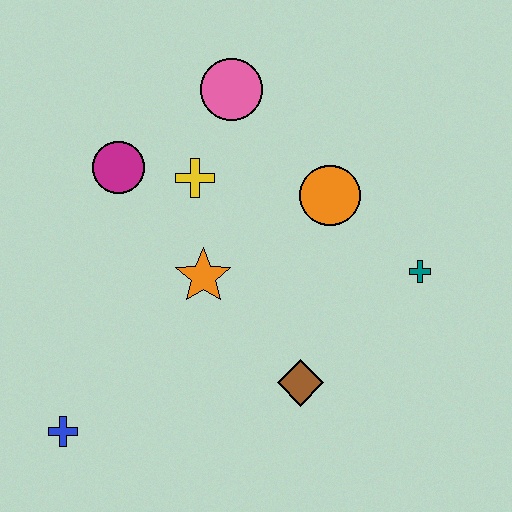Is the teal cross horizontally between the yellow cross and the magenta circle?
No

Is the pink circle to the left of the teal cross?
Yes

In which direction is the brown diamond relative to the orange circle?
The brown diamond is below the orange circle.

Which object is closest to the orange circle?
The teal cross is closest to the orange circle.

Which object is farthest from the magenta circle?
The teal cross is farthest from the magenta circle.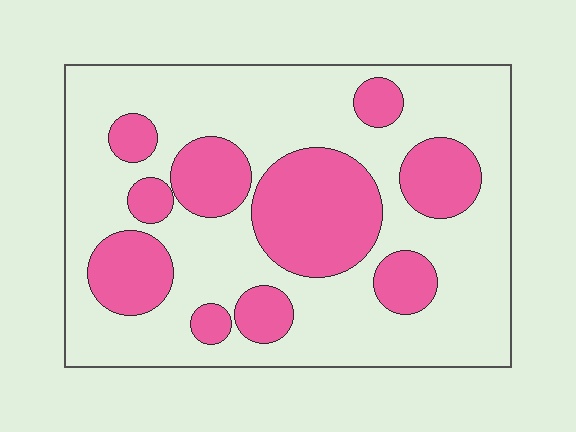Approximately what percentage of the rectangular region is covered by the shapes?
Approximately 30%.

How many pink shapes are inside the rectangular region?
10.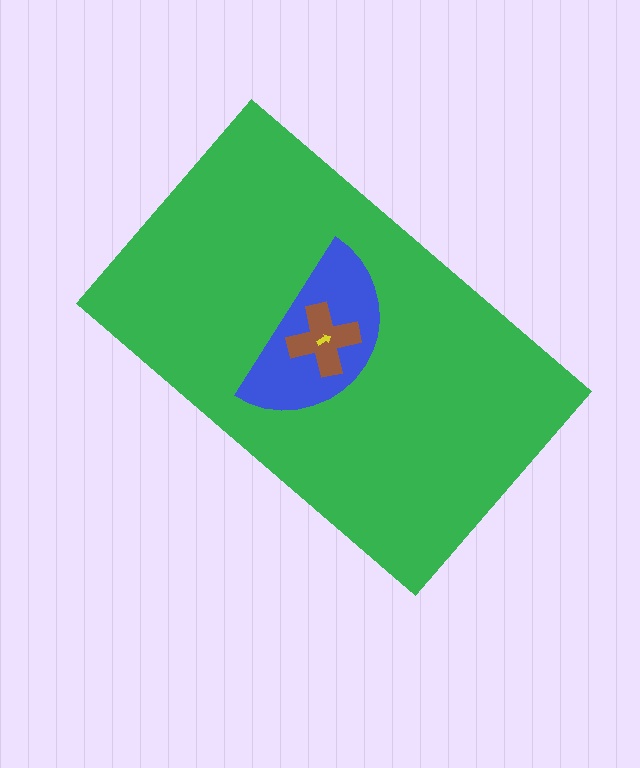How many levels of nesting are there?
4.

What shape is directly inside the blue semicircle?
The brown cross.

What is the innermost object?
The yellow arrow.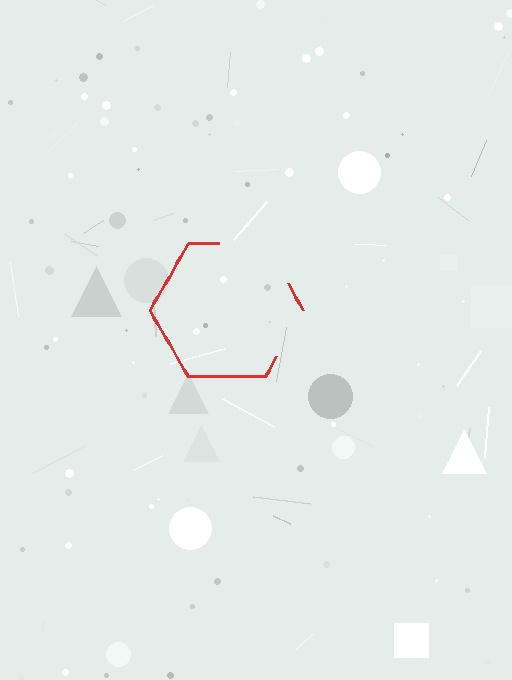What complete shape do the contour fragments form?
The contour fragments form a hexagon.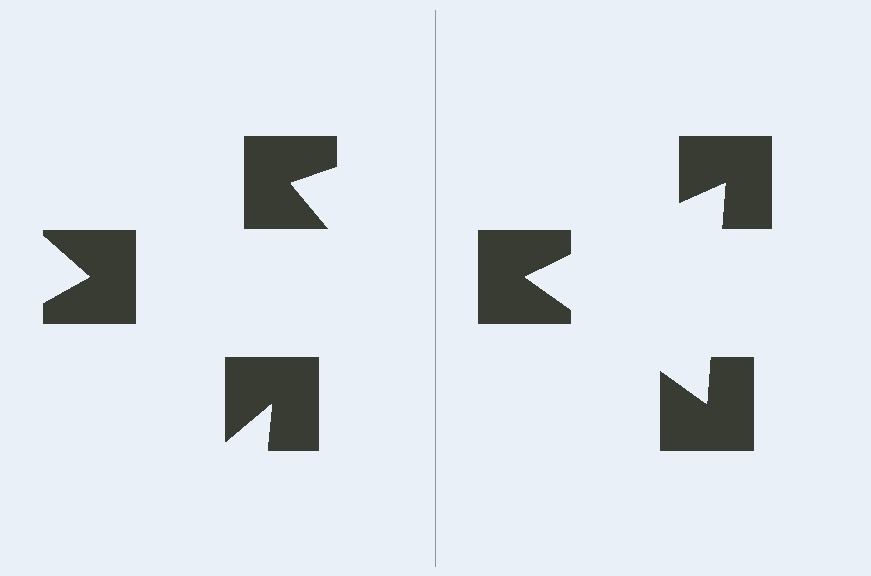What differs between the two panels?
The notched squares are positioned identically on both sides; only the wedge orientations differ. On the right they align to a triangle; on the left they are misaligned.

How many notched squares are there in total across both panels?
6 — 3 on each side.